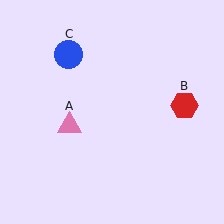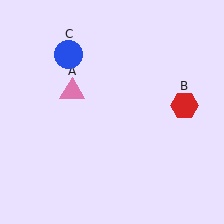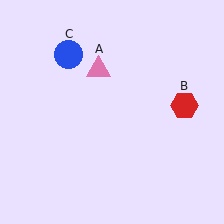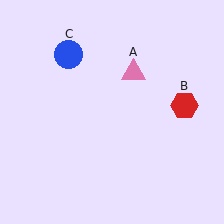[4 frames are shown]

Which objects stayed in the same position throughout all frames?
Red hexagon (object B) and blue circle (object C) remained stationary.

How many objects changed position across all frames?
1 object changed position: pink triangle (object A).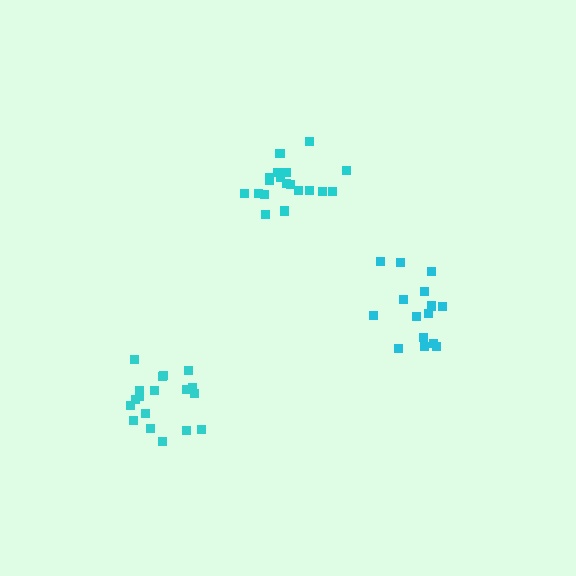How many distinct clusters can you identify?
There are 3 distinct clusters.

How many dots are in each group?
Group 1: 20 dots, Group 2: 15 dots, Group 3: 19 dots (54 total).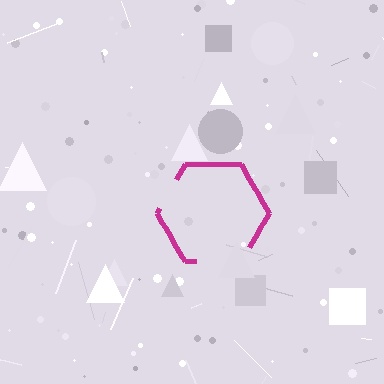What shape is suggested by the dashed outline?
The dashed outline suggests a hexagon.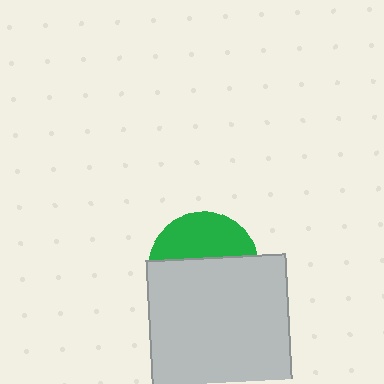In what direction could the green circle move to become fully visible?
The green circle could move up. That would shift it out from behind the light gray square entirely.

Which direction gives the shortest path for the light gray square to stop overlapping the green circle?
Moving down gives the shortest separation.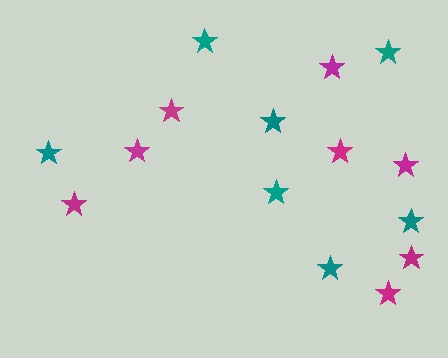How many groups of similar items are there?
There are 2 groups: one group of teal stars (7) and one group of magenta stars (8).